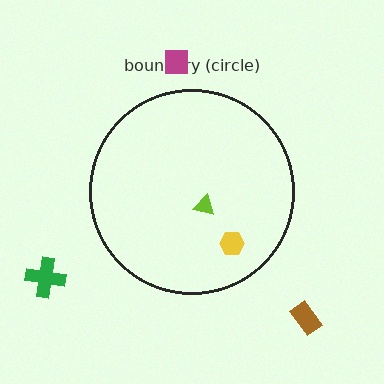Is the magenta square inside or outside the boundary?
Outside.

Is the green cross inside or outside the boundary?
Outside.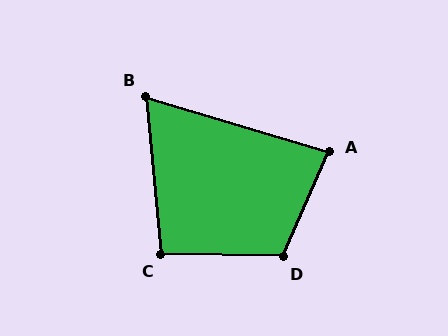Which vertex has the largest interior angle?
D, at approximately 112 degrees.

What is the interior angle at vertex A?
Approximately 83 degrees (acute).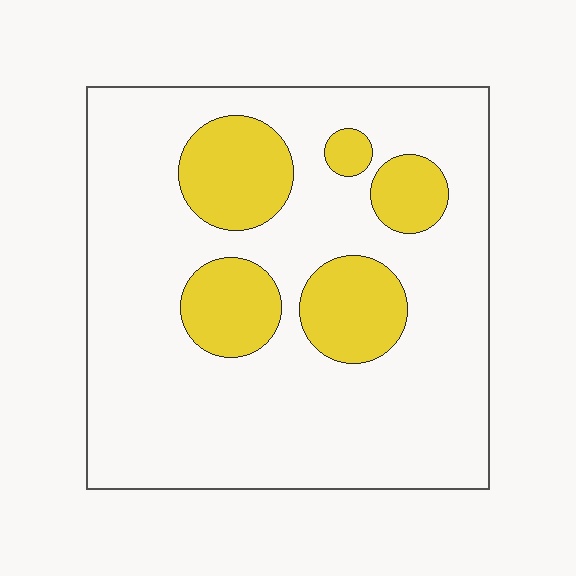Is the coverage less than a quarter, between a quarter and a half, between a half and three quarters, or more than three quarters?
Less than a quarter.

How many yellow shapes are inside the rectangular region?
5.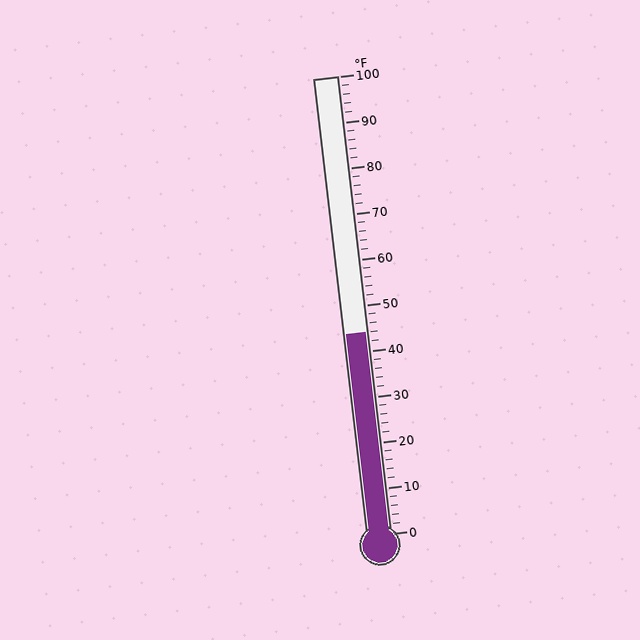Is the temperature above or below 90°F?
The temperature is below 90°F.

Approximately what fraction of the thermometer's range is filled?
The thermometer is filled to approximately 45% of its range.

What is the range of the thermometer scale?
The thermometer scale ranges from 0°F to 100°F.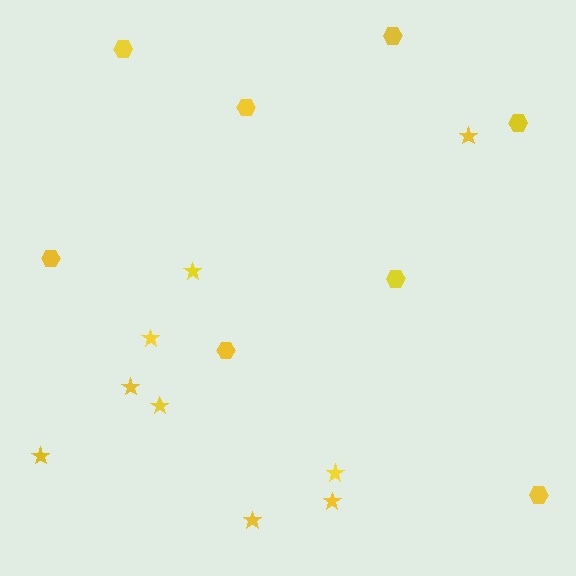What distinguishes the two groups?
There are 2 groups: one group of hexagons (8) and one group of stars (9).